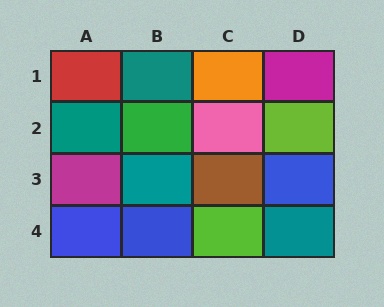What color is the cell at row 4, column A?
Blue.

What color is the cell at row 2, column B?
Green.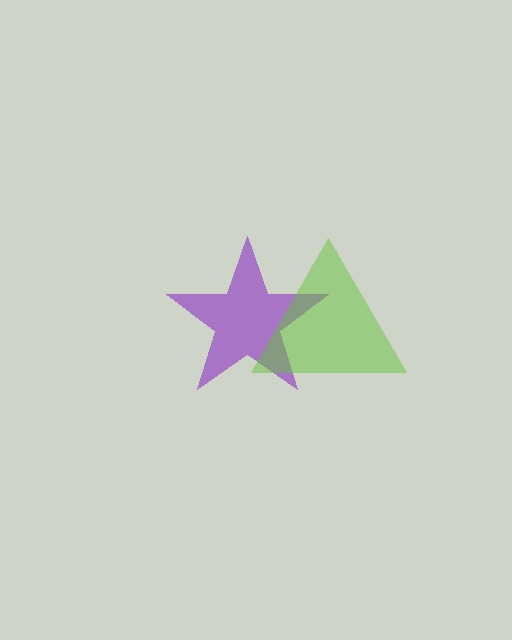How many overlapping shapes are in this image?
There are 2 overlapping shapes in the image.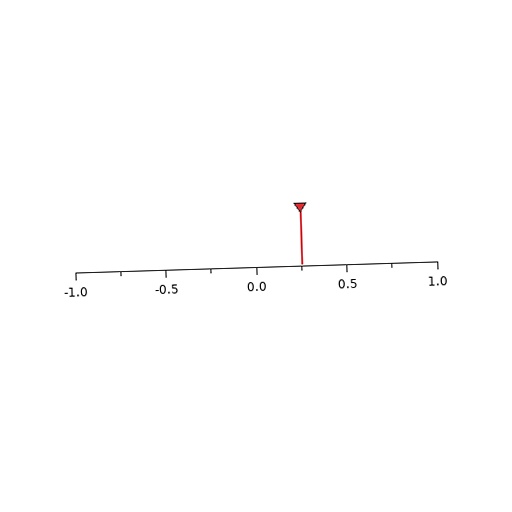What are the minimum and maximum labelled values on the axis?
The axis runs from -1.0 to 1.0.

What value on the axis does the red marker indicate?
The marker indicates approximately 0.25.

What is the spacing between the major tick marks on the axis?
The major ticks are spaced 0.5 apart.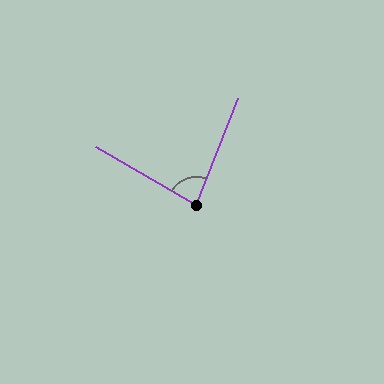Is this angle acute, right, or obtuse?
It is acute.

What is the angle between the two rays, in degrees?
Approximately 82 degrees.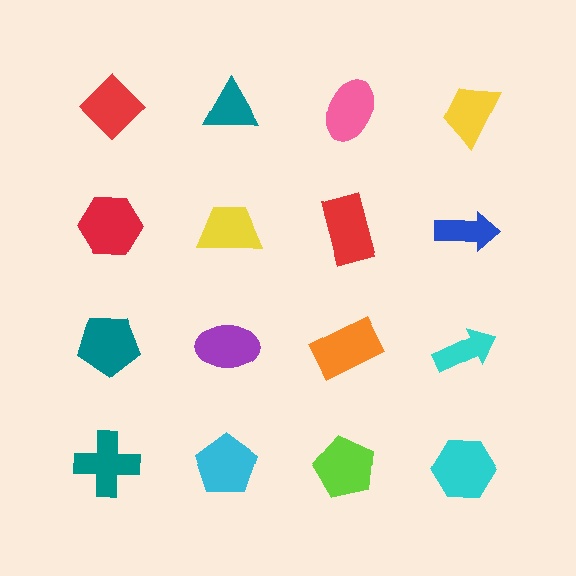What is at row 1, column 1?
A red diamond.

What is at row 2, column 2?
A yellow trapezoid.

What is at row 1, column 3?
A pink ellipse.